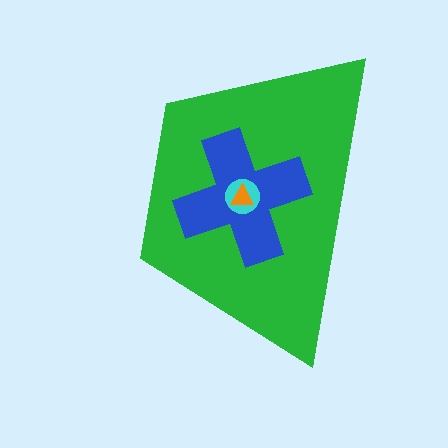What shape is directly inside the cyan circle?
The orange triangle.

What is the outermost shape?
The green trapezoid.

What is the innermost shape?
The orange triangle.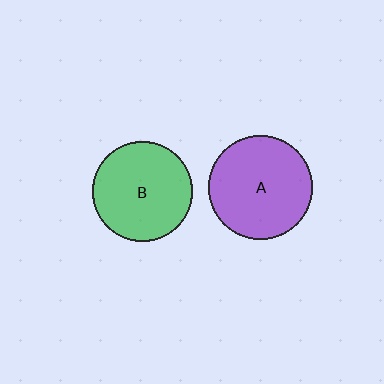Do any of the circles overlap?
No, none of the circles overlap.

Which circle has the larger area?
Circle A (purple).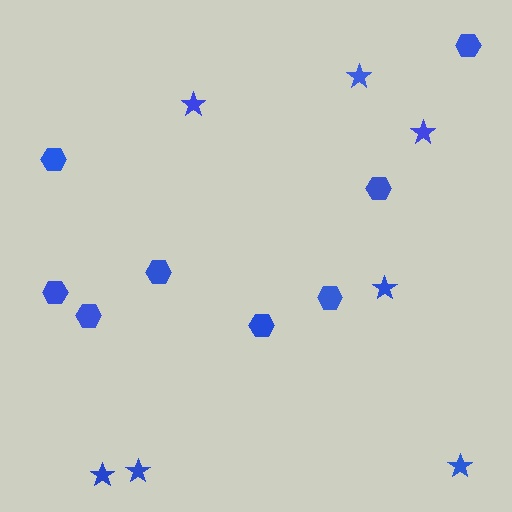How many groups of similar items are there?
There are 2 groups: one group of hexagons (8) and one group of stars (7).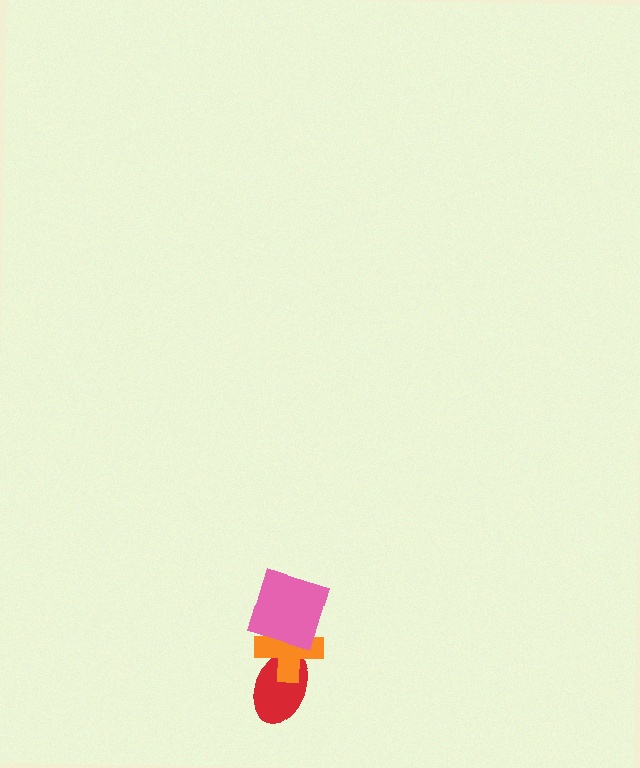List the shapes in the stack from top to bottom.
From top to bottom: the pink square, the orange cross, the red ellipse.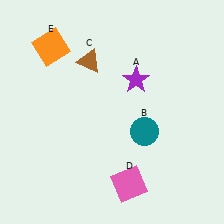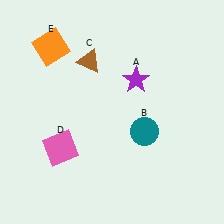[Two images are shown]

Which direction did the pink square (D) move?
The pink square (D) moved left.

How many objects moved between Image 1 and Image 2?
1 object moved between the two images.